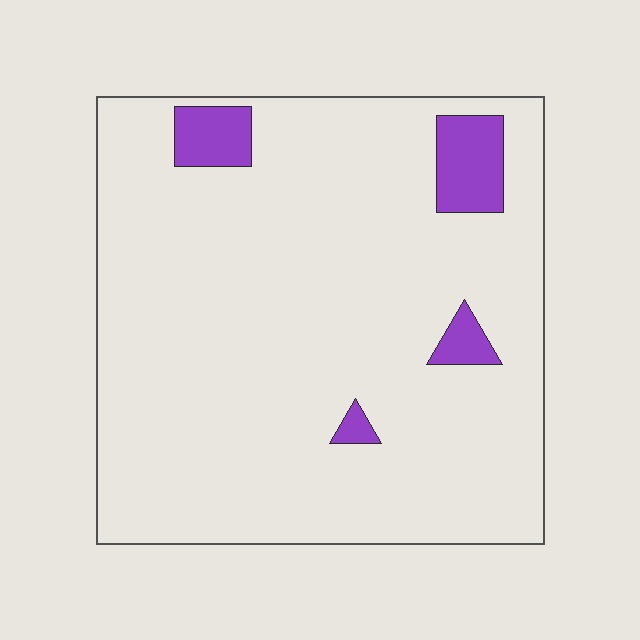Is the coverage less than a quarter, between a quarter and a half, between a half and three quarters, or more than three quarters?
Less than a quarter.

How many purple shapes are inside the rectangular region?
4.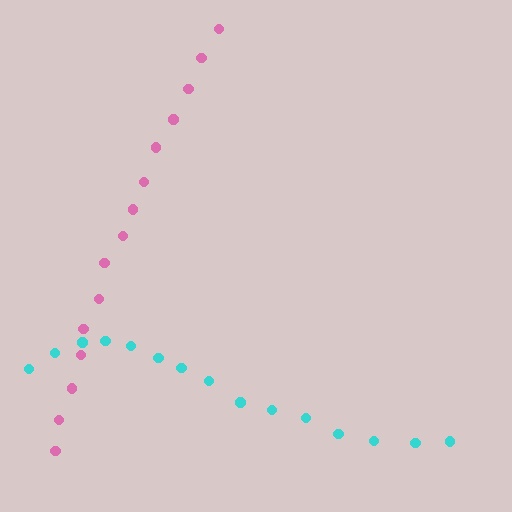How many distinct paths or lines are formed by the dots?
There are 2 distinct paths.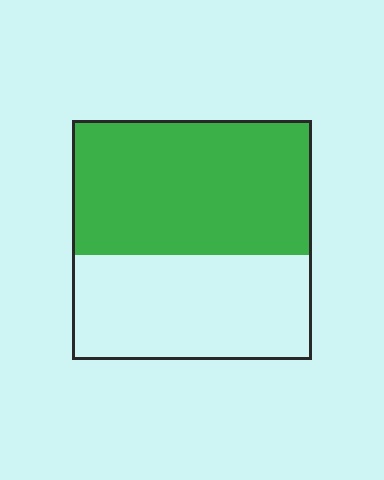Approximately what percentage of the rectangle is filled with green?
Approximately 55%.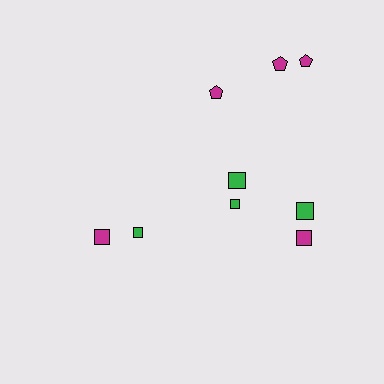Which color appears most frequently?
Magenta, with 5 objects.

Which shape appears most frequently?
Square, with 6 objects.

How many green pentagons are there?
There are no green pentagons.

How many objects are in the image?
There are 9 objects.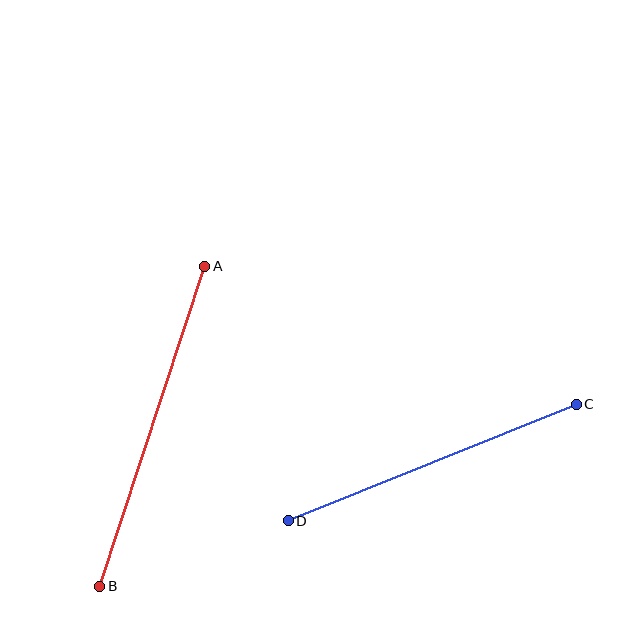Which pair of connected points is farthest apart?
Points A and B are farthest apart.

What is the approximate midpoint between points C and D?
The midpoint is at approximately (432, 463) pixels.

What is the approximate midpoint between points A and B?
The midpoint is at approximately (152, 426) pixels.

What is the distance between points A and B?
The distance is approximately 336 pixels.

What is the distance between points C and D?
The distance is approximately 311 pixels.